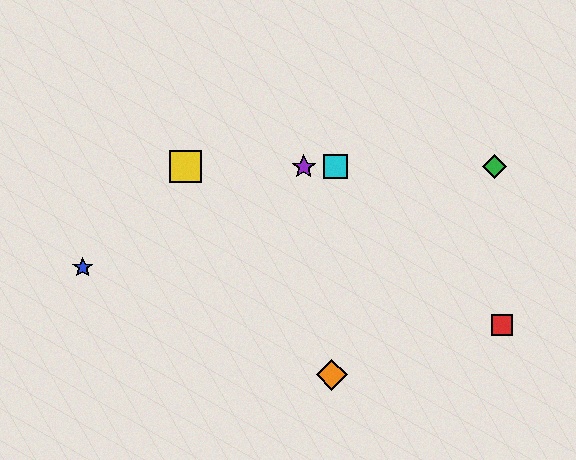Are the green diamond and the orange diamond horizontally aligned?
No, the green diamond is at y≈167 and the orange diamond is at y≈375.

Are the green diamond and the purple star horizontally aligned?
Yes, both are at y≈167.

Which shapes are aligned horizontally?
The green diamond, the yellow square, the purple star, the cyan square are aligned horizontally.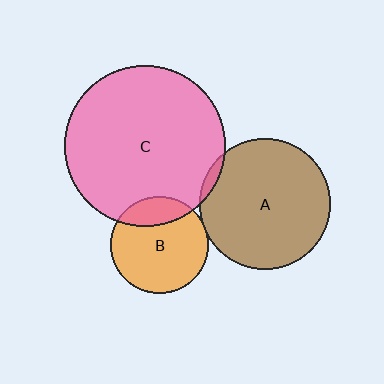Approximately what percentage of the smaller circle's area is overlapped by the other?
Approximately 20%.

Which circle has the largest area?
Circle C (pink).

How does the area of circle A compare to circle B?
Approximately 1.8 times.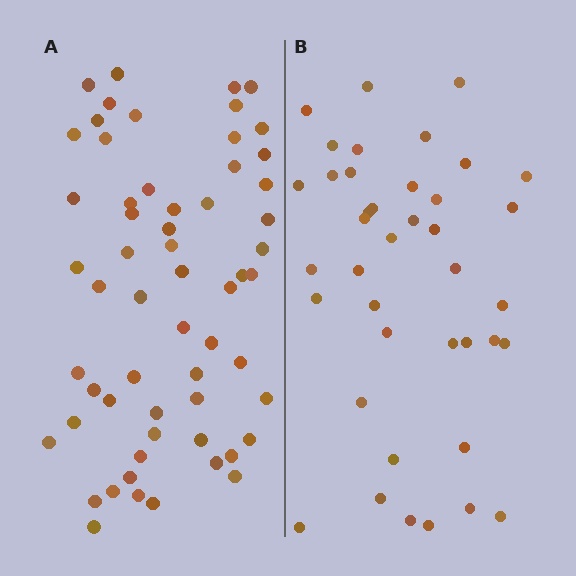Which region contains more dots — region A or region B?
Region A (the left region) has more dots.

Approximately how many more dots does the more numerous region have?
Region A has approximately 20 more dots than region B.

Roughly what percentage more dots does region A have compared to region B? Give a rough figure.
About 50% more.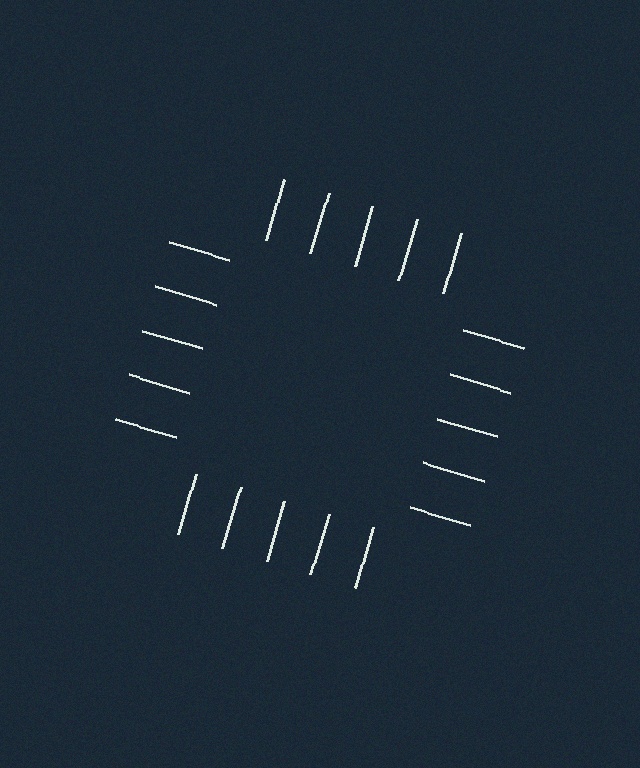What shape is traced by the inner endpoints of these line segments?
An illusory square — the line segments terminate on its edges but no continuous stroke is drawn.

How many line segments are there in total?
20 — 5 along each of the 4 edges.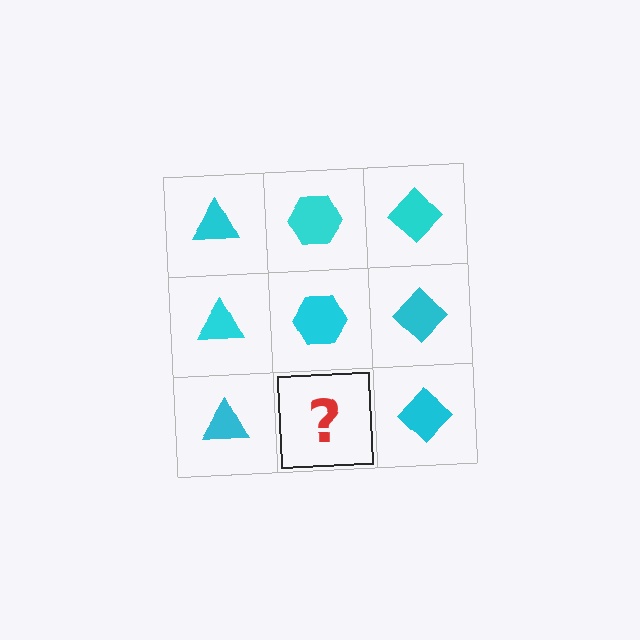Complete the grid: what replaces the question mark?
The question mark should be replaced with a cyan hexagon.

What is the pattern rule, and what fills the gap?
The rule is that each column has a consistent shape. The gap should be filled with a cyan hexagon.